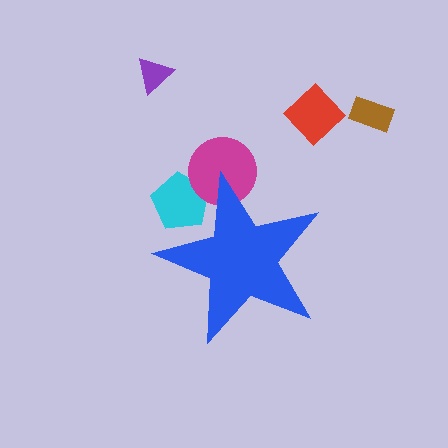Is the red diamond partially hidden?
No, the red diamond is fully visible.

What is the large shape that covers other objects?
A blue star.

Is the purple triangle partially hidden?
No, the purple triangle is fully visible.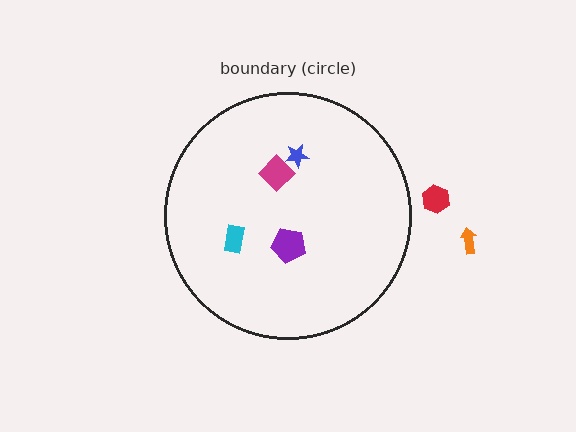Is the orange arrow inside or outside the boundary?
Outside.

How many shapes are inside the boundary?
4 inside, 2 outside.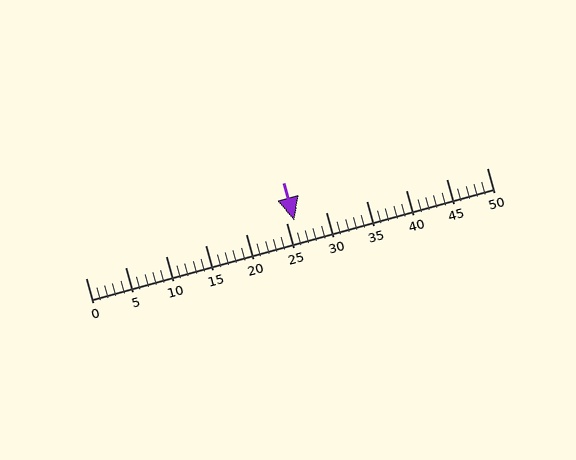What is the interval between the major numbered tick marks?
The major tick marks are spaced 5 units apart.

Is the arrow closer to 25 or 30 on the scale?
The arrow is closer to 25.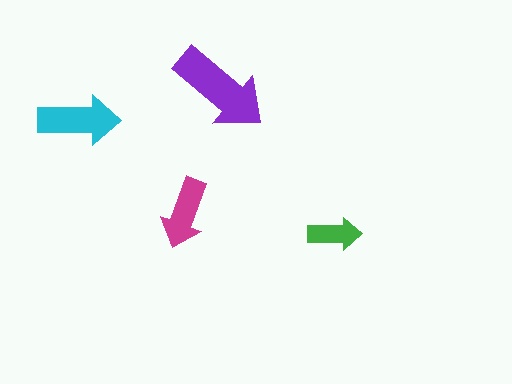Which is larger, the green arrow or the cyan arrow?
The cyan one.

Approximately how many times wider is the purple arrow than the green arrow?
About 2 times wider.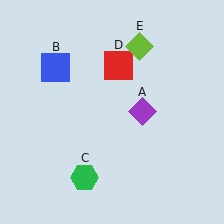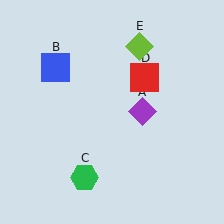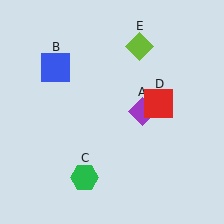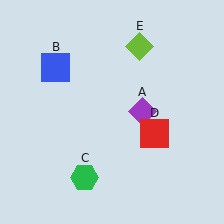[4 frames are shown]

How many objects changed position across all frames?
1 object changed position: red square (object D).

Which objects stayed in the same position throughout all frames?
Purple diamond (object A) and blue square (object B) and green hexagon (object C) and lime diamond (object E) remained stationary.